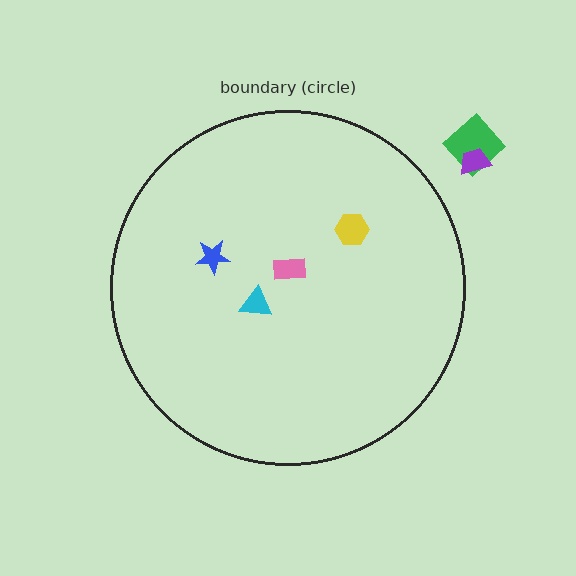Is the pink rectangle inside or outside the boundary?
Inside.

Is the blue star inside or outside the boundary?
Inside.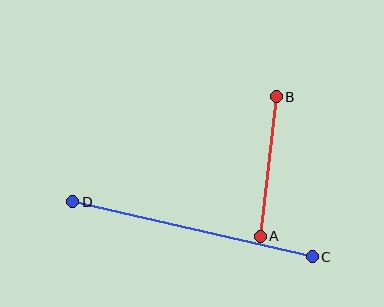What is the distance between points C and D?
The distance is approximately 246 pixels.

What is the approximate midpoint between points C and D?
The midpoint is at approximately (193, 229) pixels.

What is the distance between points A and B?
The distance is approximately 140 pixels.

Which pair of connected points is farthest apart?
Points C and D are farthest apart.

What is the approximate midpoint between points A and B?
The midpoint is at approximately (268, 167) pixels.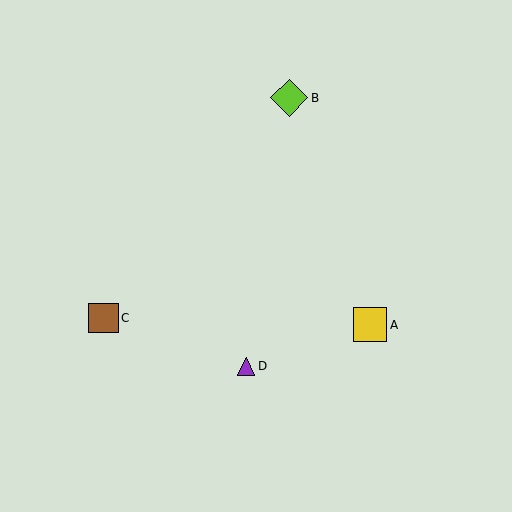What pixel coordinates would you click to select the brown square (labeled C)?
Click at (103, 318) to select the brown square C.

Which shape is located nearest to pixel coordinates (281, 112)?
The lime diamond (labeled B) at (289, 98) is nearest to that location.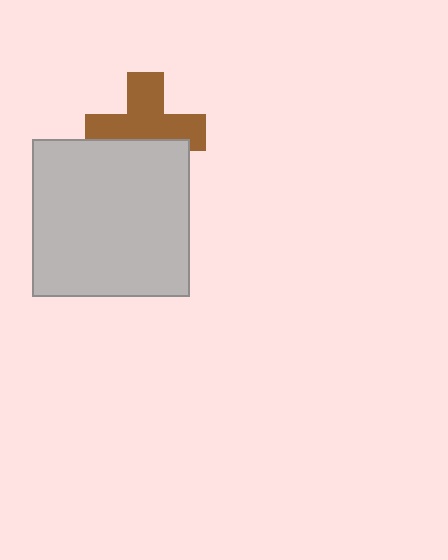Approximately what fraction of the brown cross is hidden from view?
Roughly 36% of the brown cross is hidden behind the light gray square.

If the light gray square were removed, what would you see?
You would see the complete brown cross.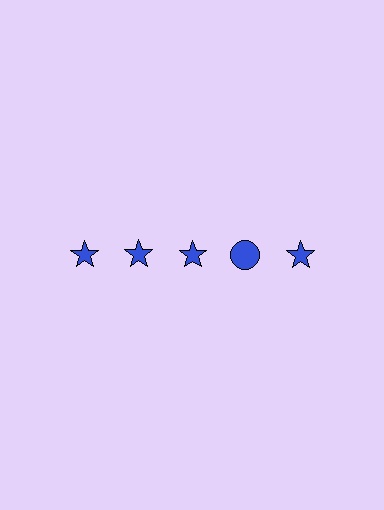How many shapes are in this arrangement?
There are 5 shapes arranged in a grid pattern.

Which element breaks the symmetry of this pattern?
The blue circle in the top row, second from right column breaks the symmetry. All other shapes are blue stars.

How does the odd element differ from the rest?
It has a different shape: circle instead of star.